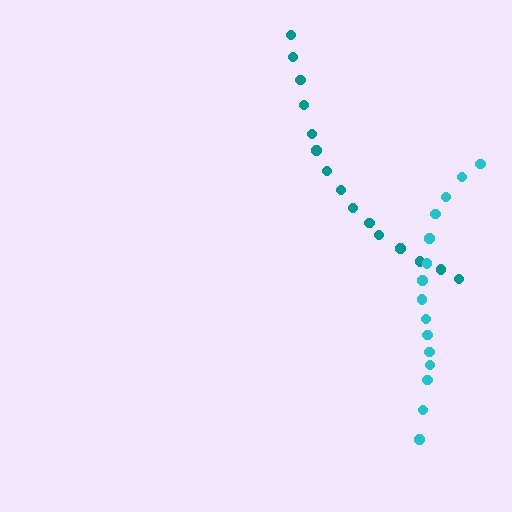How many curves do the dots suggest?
There are 2 distinct paths.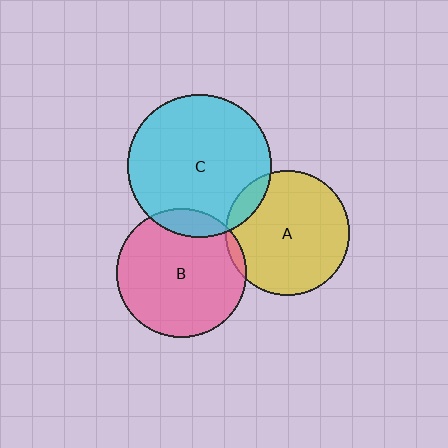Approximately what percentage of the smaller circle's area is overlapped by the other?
Approximately 10%.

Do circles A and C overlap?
Yes.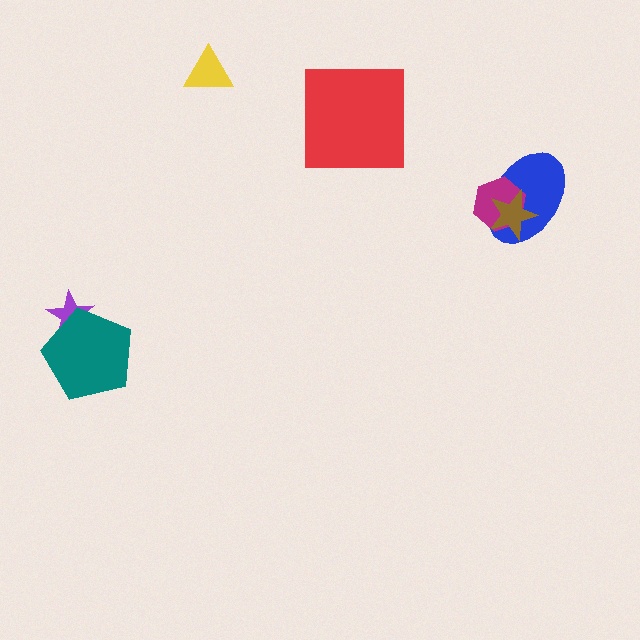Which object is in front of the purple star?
The teal pentagon is in front of the purple star.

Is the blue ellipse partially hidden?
Yes, it is partially covered by another shape.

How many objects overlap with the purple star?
1 object overlaps with the purple star.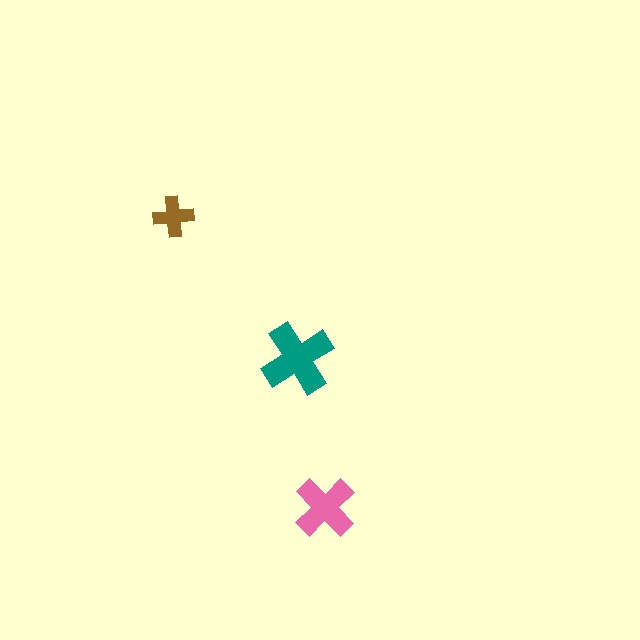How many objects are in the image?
There are 3 objects in the image.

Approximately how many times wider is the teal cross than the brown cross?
About 2 times wider.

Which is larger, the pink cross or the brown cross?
The pink one.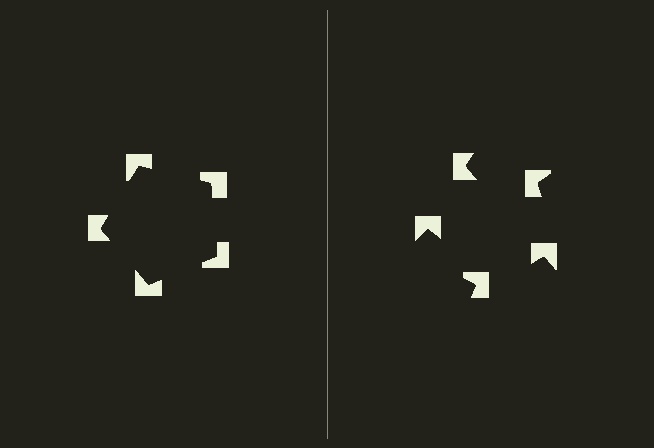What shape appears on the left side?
An illusory pentagon.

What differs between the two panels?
The notched squares are positioned identically on both sides; only the wedge orientations differ. On the left they align to a pentagon; on the right they are misaligned.